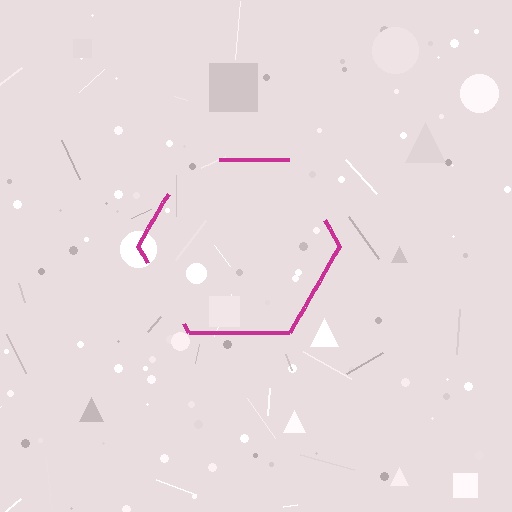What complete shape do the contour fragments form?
The contour fragments form a hexagon.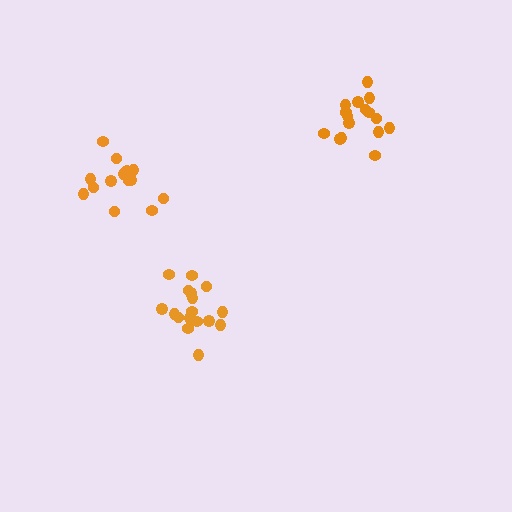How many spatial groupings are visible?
There are 3 spatial groupings.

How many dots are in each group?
Group 1: 14 dots, Group 2: 16 dots, Group 3: 17 dots (47 total).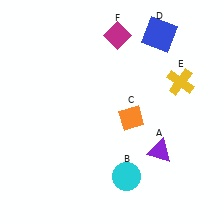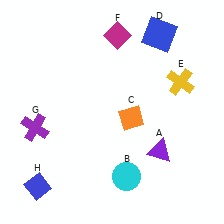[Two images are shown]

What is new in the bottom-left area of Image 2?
A blue diamond (H) was added in the bottom-left area of Image 2.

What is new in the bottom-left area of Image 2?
A purple cross (G) was added in the bottom-left area of Image 2.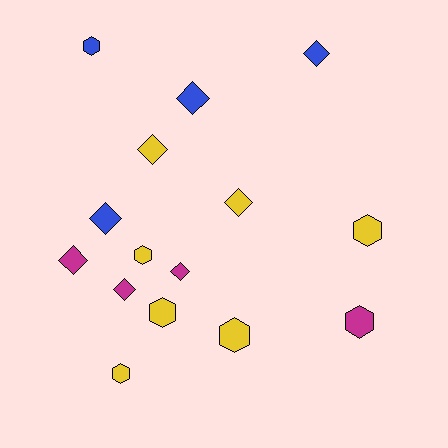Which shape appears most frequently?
Diamond, with 8 objects.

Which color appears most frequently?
Yellow, with 7 objects.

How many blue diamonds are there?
There are 3 blue diamonds.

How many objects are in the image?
There are 15 objects.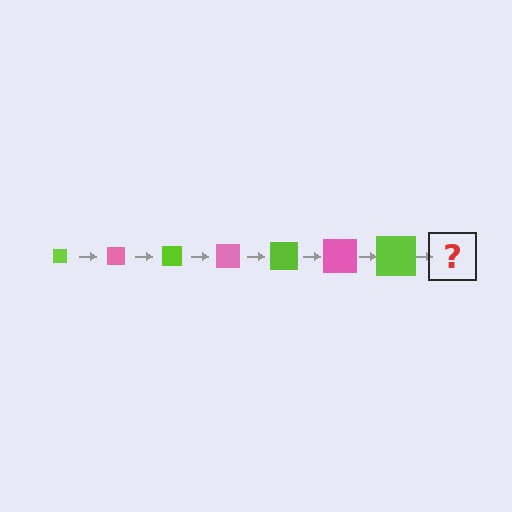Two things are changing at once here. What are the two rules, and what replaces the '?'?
The two rules are that the square grows larger each step and the color cycles through lime and pink. The '?' should be a pink square, larger than the previous one.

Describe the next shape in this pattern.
It should be a pink square, larger than the previous one.